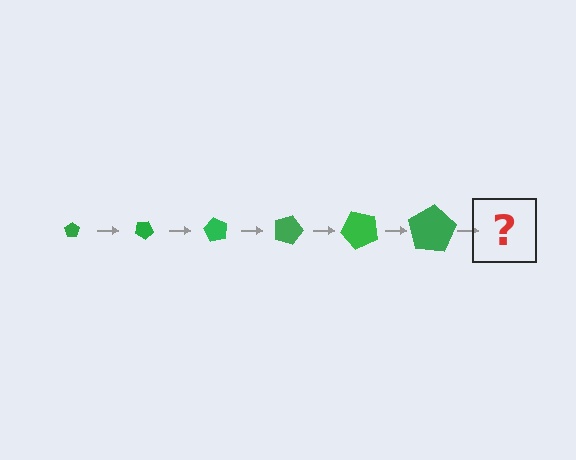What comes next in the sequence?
The next element should be a pentagon, larger than the previous one and rotated 180 degrees from the start.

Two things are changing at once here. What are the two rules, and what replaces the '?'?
The two rules are that the pentagon grows larger each step and it rotates 30 degrees each step. The '?' should be a pentagon, larger than the previous one and rotated 180 degrees from the start.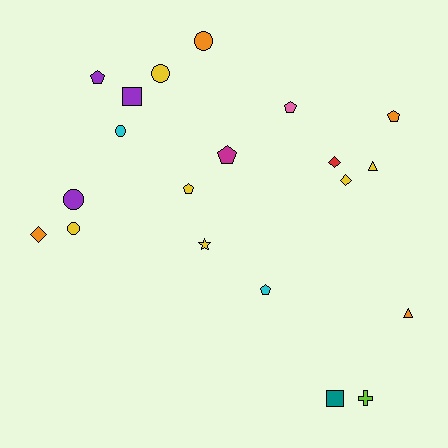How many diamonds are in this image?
There are 3 diamonds.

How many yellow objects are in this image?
There are 6 yellow objects.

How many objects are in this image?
There are 20 objects.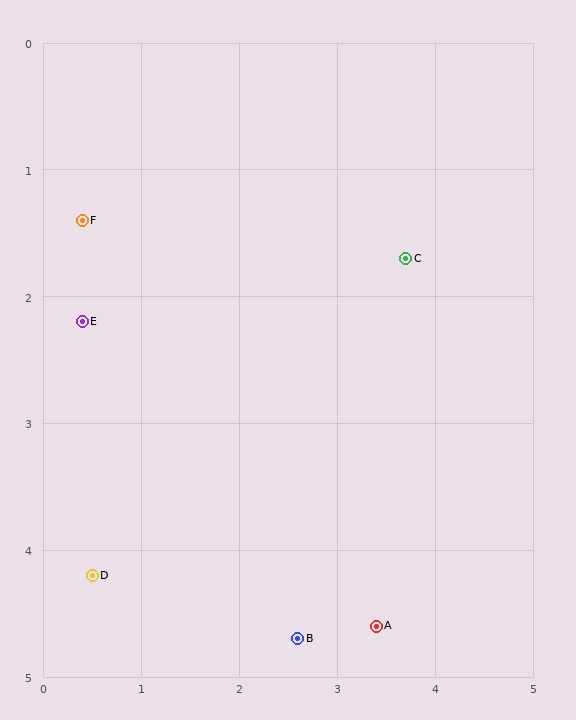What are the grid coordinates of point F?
Point F is at approximately (0.4, 1.4).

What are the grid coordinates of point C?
Point C is at approximately (3.7, 1.7).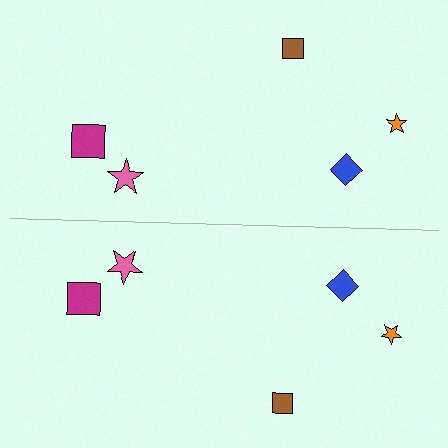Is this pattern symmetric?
Yes, this pattern has bilateral (reflection) symmetry.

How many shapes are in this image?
There are 10 shapes in this image.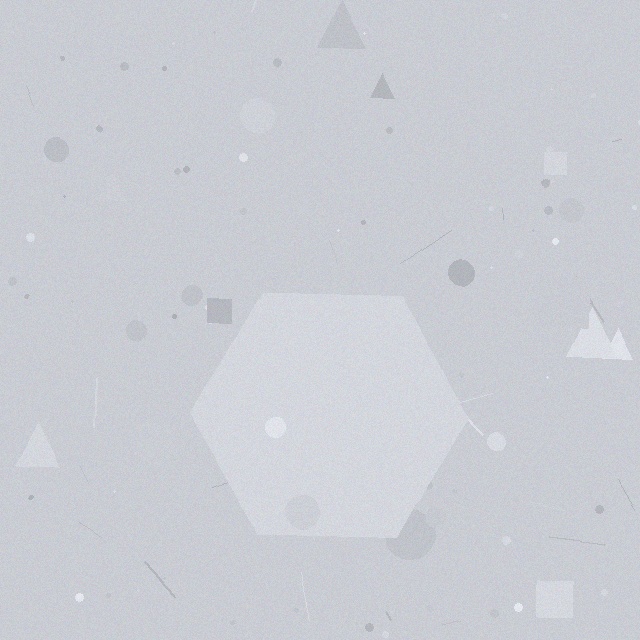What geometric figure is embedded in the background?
A hexagon is embedded in the background.